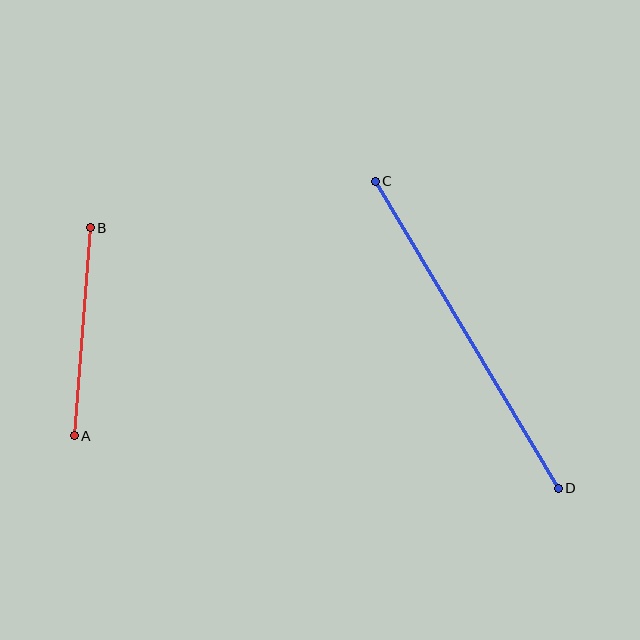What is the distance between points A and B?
The distance is approximately 208 pixels.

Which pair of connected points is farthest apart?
Points C and D are farthest apart.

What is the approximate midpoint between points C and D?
The midpoint is at approximately (467, 335) pixels.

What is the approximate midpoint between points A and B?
The midpoint is at approximately (82, 332) pixels.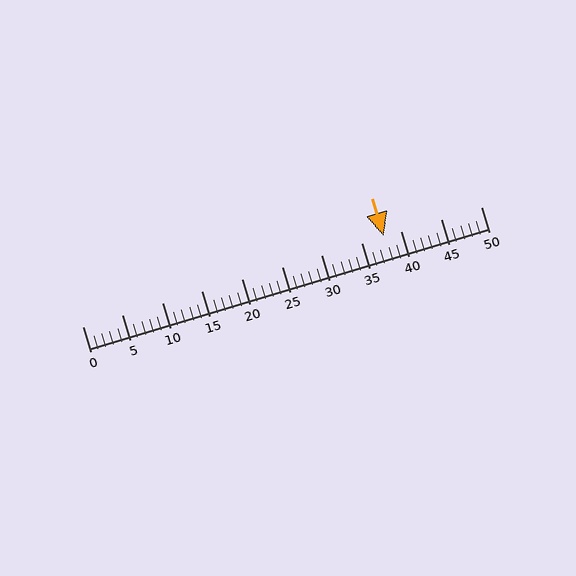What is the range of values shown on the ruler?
The ruler shows values from 0 to 50.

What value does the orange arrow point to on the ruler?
The orange arrow points to approximately 38.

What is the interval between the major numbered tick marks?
The major tick marks are spaced 5 units apart.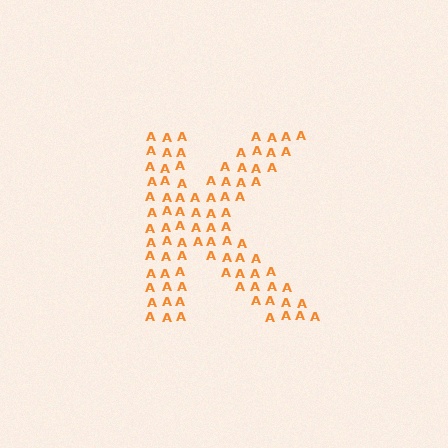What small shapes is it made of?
It is made of small letter A's.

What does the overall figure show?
The overall figure shows the letter K.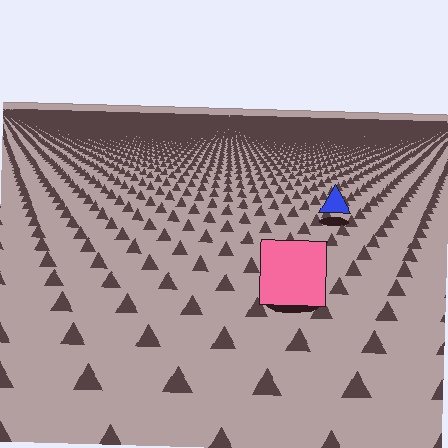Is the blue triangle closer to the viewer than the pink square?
No. The pink square is closer — you can tell from the texture gradient: the ground texture is coarser near it.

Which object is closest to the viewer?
The pink square is closest. The texture marks near it are larger and more spread out.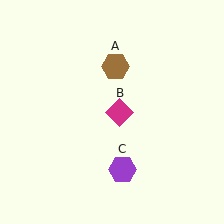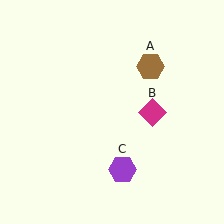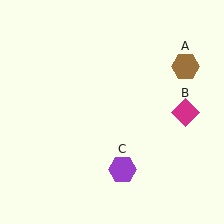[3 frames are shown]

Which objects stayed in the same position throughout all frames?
Purple hexagon (object C) remained stationary.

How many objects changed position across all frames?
2 objects changed position: brown hexagon (object A), magenta diamond (object B).